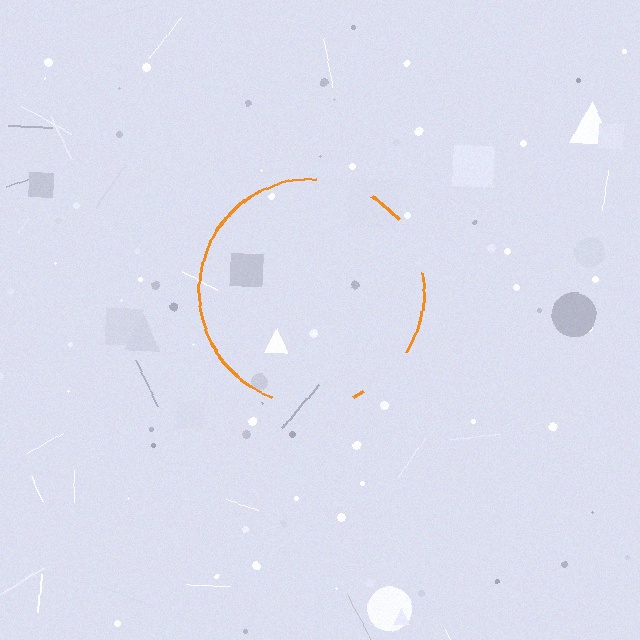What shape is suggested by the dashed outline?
The dashed outline suggests a circle.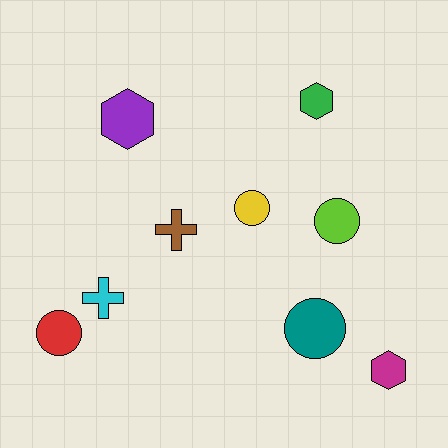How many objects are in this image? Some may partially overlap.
There are 9 objects.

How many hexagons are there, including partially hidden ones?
There are 3 hexagons.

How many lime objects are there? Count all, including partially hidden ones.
There is 1 lime object.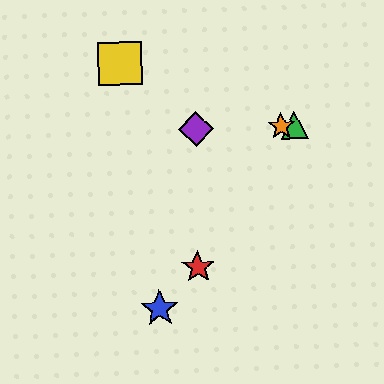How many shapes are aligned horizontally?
3 shapes (the green triangle, the purple diamond, the orange star) are aligned horizontally.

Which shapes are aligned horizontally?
The green triangle, the purple diamond, the orange star are aligned horizontally.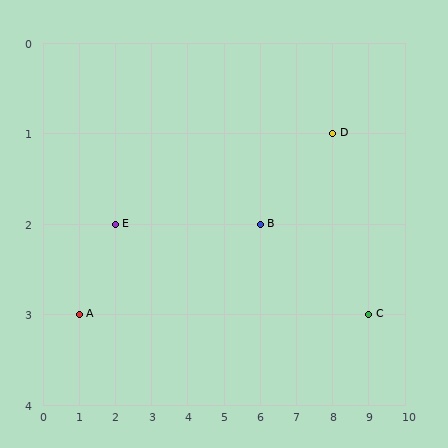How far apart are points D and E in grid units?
Points D and E are 6 columns and 1 row apart (about 6.1 grid units diagonally).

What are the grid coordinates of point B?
Point B is at grid coordinates (6, 2).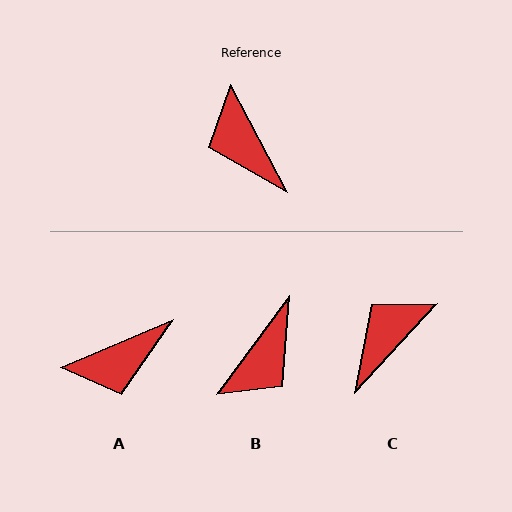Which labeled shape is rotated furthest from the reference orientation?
B, about 116 degrees away.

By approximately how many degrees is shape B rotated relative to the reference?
Approximately 116 degrees counter-clockwise.